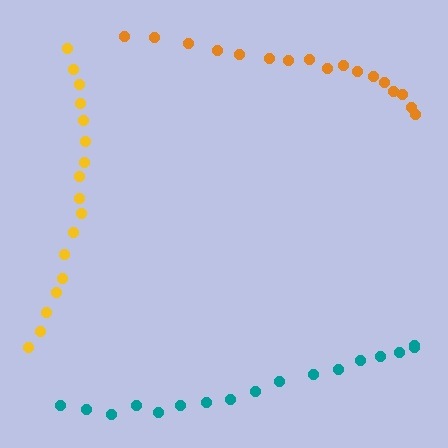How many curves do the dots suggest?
There are 3 distinct paths.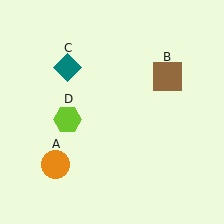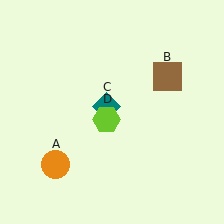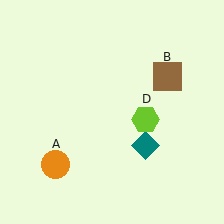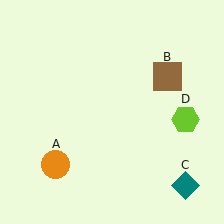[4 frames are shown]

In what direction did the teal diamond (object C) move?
The teal diamond (object C) moved down and to the right.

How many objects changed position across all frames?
2 objects changed position: teal diamond (object C), lime hexagon (object D).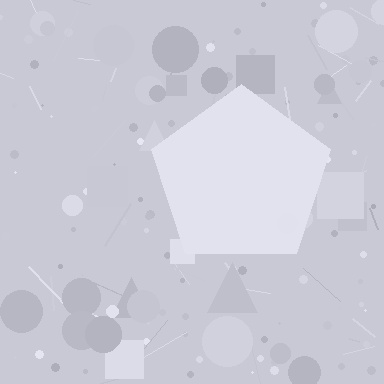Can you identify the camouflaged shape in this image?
The camouflaged shape is a pentagon.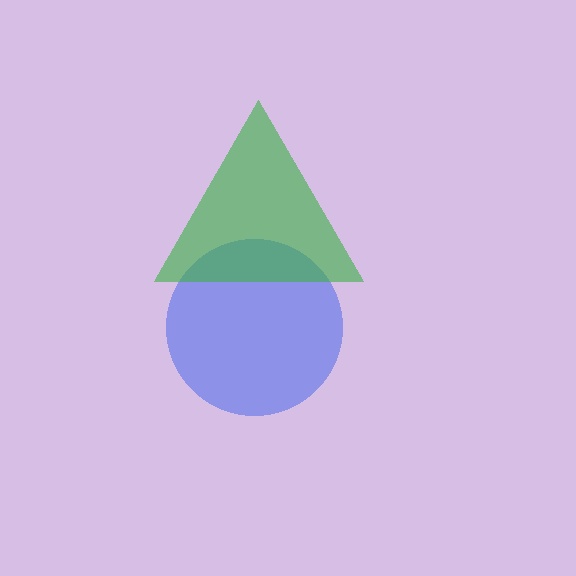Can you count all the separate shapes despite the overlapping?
Yes, there are 2 separate shapes.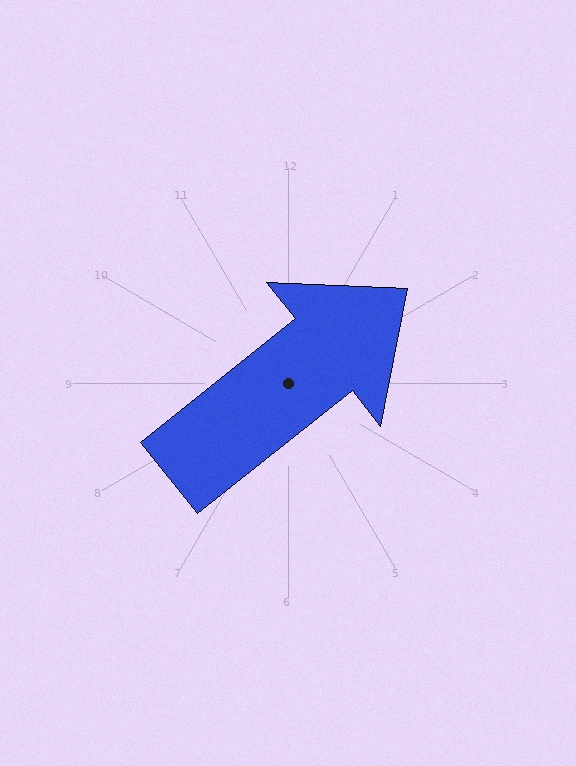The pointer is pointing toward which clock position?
Roughly 2 o'clock.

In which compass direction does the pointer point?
Northeast.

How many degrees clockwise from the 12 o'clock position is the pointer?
Approximately 51 degrees.